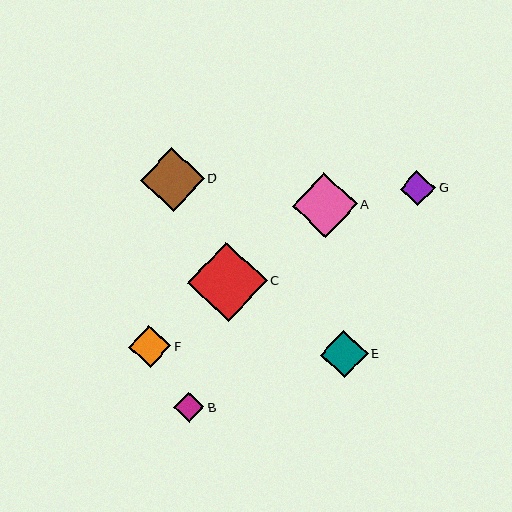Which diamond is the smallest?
Diamond B is the smallest with a size of approximately 30 pixels.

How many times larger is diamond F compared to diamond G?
Diamond F is approximately 1.2 times the size of diamond G.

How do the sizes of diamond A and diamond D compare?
Diamond A and diamond D are approximately the same size.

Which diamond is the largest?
Diamond C is the largest with a size of approximately 79 pixels.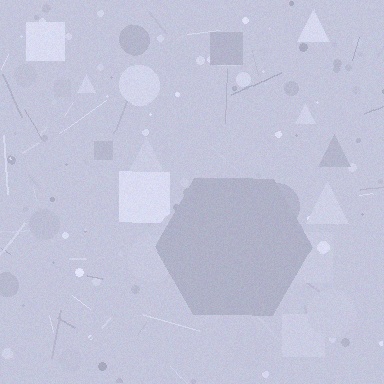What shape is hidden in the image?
A hexagon is hidden in the image.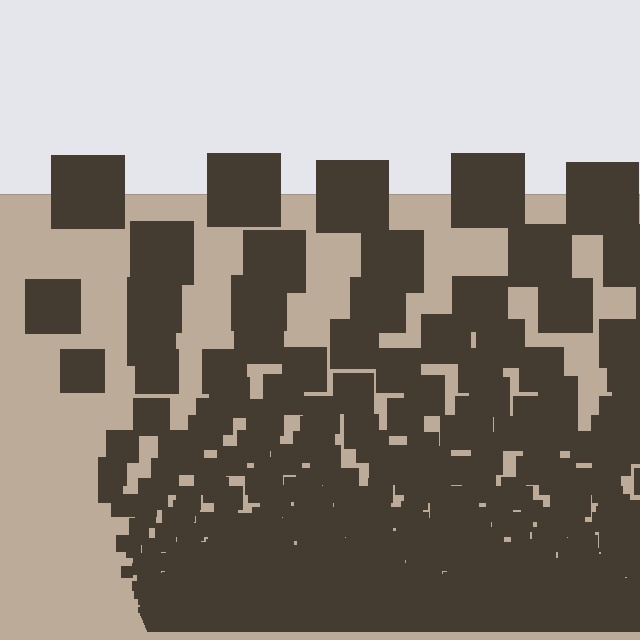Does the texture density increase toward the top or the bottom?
Density increases toward the bottom.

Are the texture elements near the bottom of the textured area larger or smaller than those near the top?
Smaller. The gradient is inverted — elements near the bottom are smaller and denser.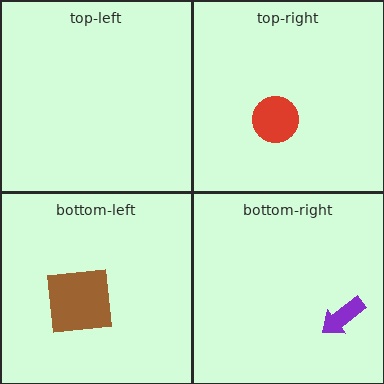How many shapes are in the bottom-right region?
1.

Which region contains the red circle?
The top-right region.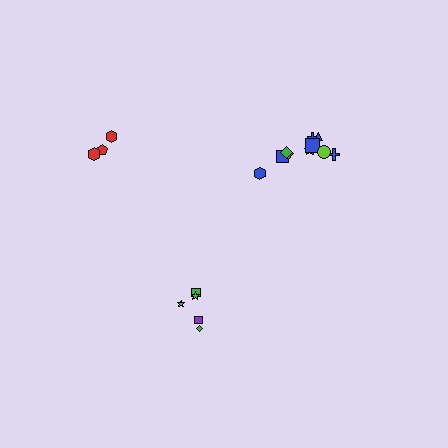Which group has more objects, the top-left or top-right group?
The top-right group.